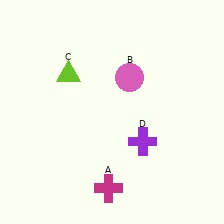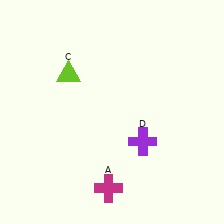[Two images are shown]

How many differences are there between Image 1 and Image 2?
There is 1 difference between the two images.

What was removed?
The pink circle (B) was removed in Image 2.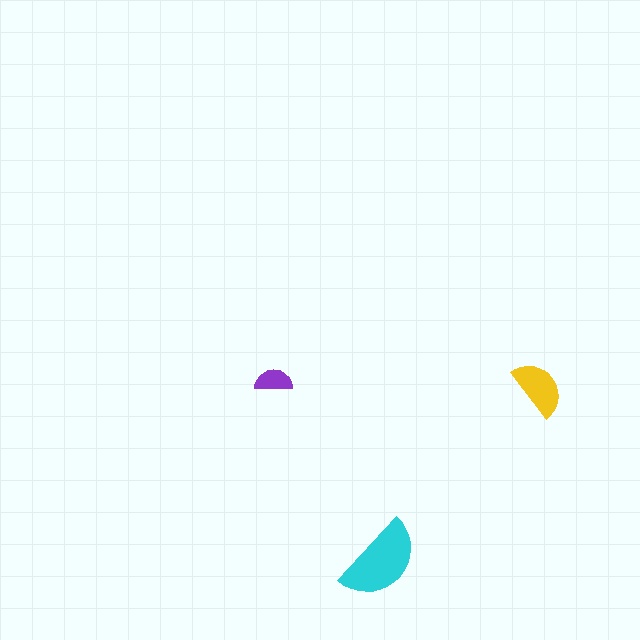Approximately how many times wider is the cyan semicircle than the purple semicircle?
About 2.5 times wider.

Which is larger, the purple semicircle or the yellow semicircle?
The yellow one.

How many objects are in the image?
There are 3 objects in the image.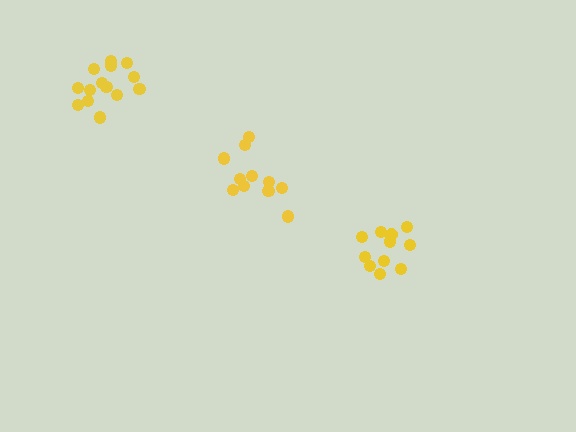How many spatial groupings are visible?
There are 3 spatial groupings.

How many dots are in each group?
Group 1: 14 dots, Group 2: 11 dots, Group 3: 11 dots (36 total).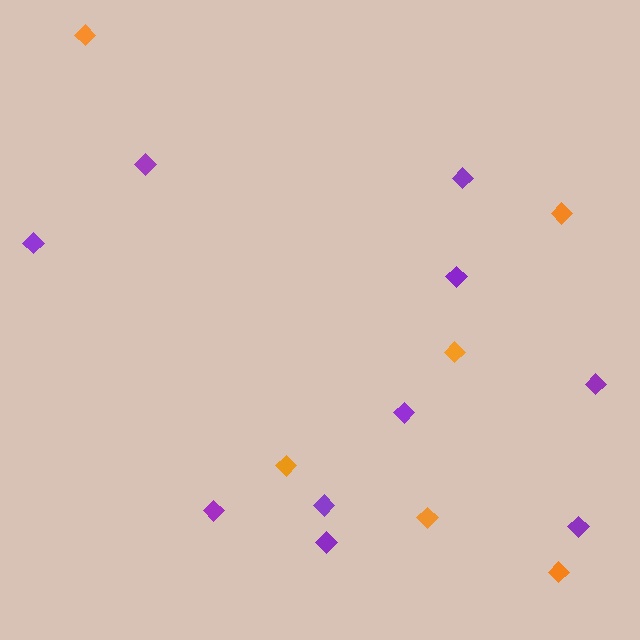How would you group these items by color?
There are 2 groups: one group of purple diamonds (10) and one group of orange diamonds (6).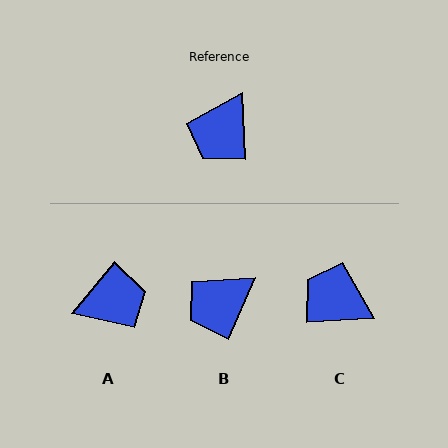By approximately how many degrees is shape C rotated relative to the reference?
Approximately 89 degrees clockwise.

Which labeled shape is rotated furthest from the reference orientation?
A, about 138 degrees away.